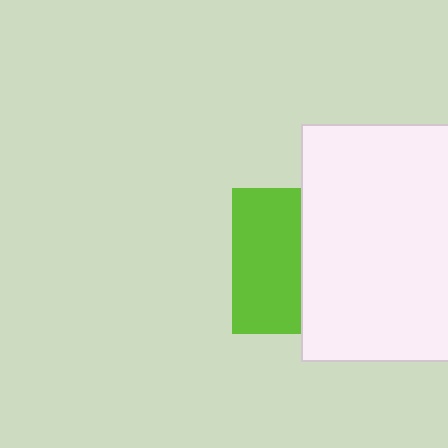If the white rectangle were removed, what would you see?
You would see the complete lime square.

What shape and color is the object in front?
The object in front is a white rectangle.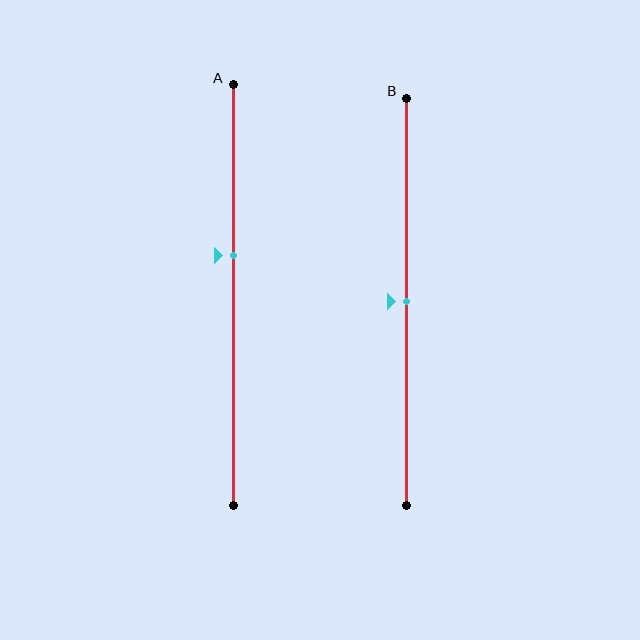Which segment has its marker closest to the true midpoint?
Segment B has its marker closest to the true midpoint.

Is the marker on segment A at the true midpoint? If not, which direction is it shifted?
No, the marker on segment A is shifted upward by about 10% of the segment length.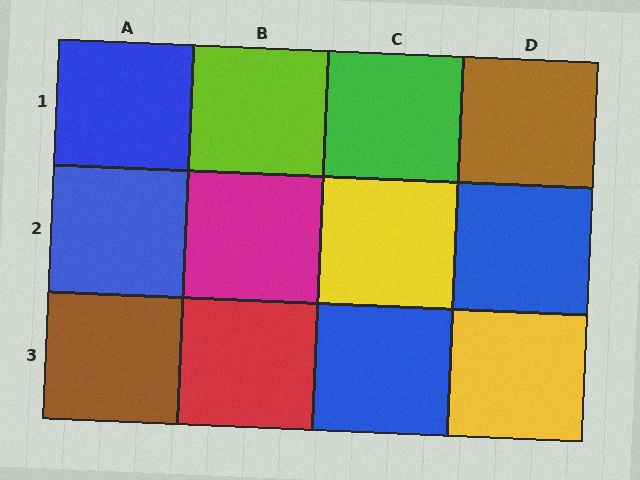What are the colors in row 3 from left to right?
Brown, red, blue, yellow.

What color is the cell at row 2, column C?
Yellow.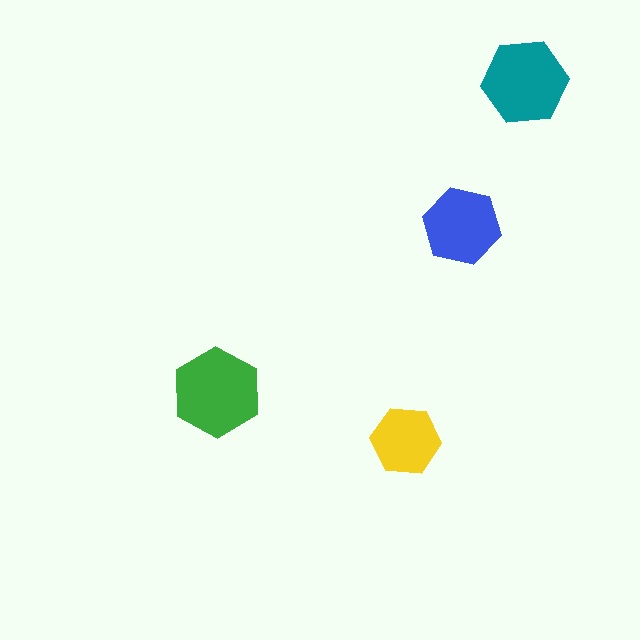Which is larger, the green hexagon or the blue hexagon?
The green one.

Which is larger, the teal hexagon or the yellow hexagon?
The teal one.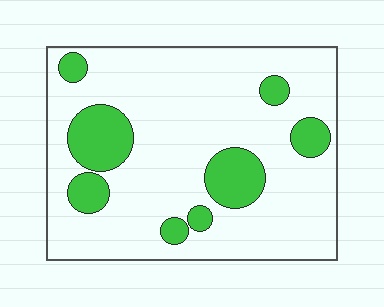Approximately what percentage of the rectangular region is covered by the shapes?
Approximately 20%.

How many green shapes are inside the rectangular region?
8.